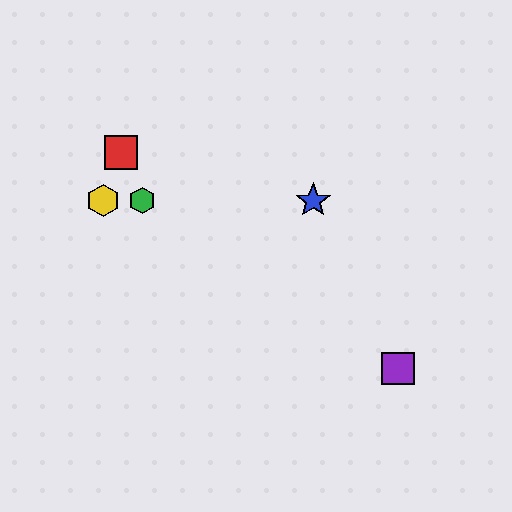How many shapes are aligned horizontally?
3 shapes (the blue star, the green hexagon, the yellow hexagon) are aligned horizontally.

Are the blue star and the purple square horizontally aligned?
No, the blue star is at y≈201 and the purple square is at y≈369.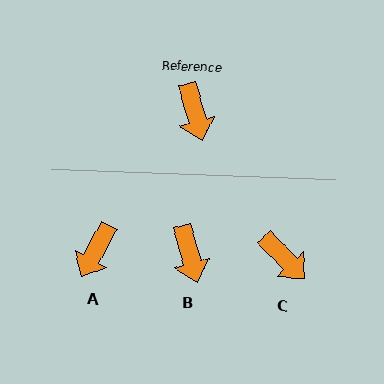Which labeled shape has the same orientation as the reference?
B.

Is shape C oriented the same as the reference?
No, it is off by about 29 degrees.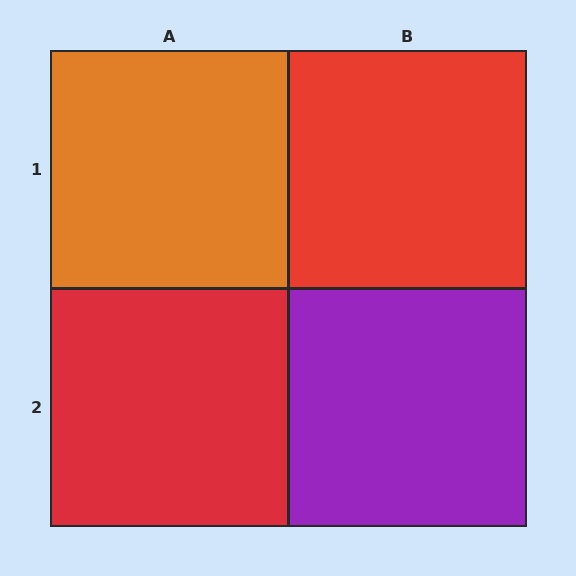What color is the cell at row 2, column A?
Red.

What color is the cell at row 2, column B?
Purple.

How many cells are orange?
1 cell is orange.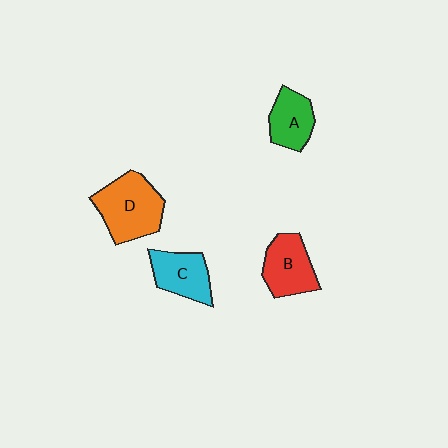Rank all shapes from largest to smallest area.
From largest to smallest: D (orange), B (red), C (cyan), A (green).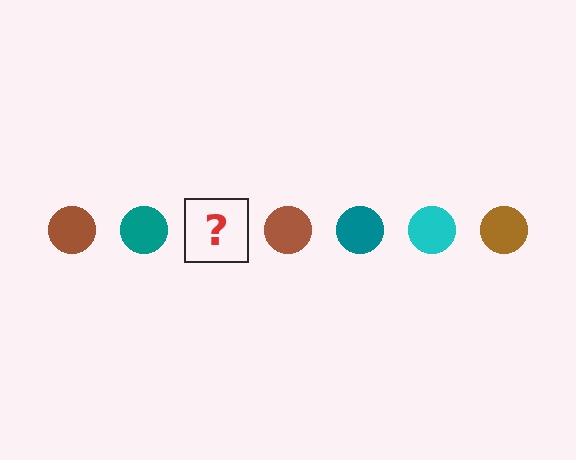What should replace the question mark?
The question mark should be replaced with a cyan circle.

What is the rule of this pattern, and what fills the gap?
The rule is that the pattern cycles through brown, teal, cyan circles. The gap should be filled with a cyan circle.